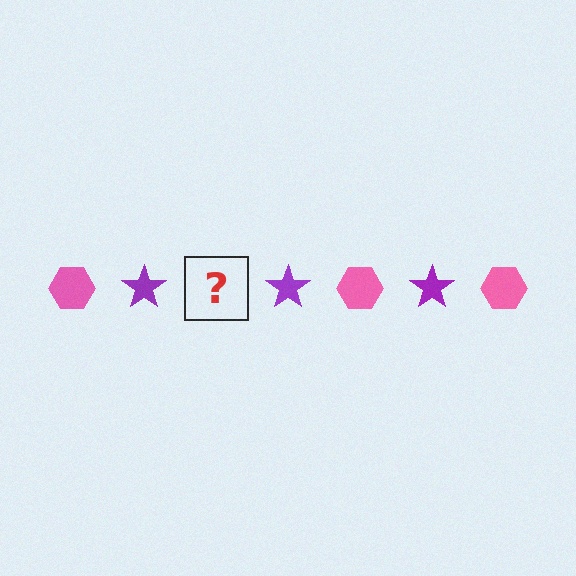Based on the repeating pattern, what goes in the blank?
The blank should be a pink hexagon.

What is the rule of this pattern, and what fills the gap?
The rule is that the pattern alternates between pink hexagon and purple star. The gap should be filled with a pink hexagon.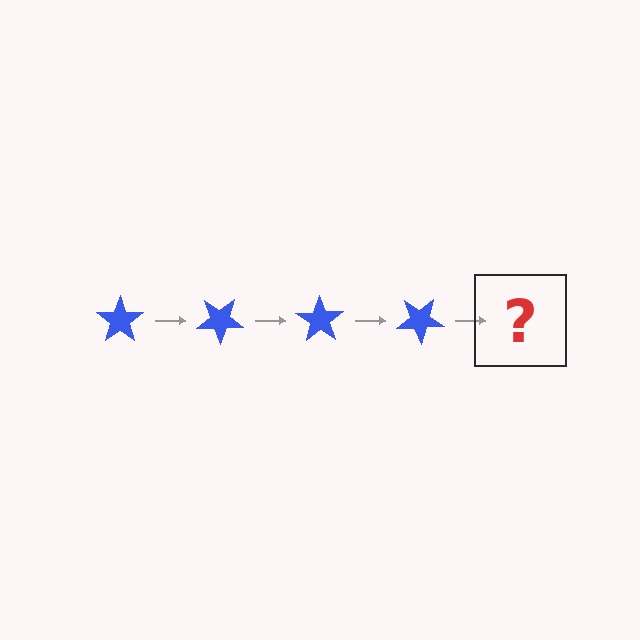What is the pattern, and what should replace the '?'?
The pattern is that the star rotates 35 degrees each step. The '?' should be a blue star rotated 140 degrees.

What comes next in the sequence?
The next element should be a blue star rotated 140 degrees.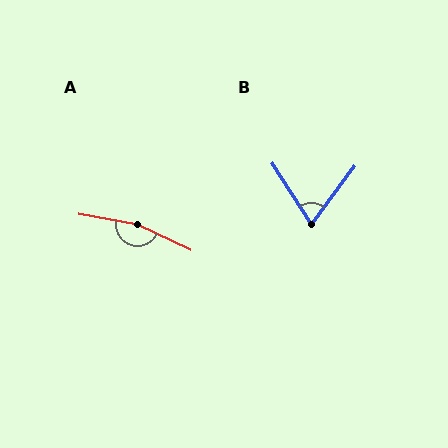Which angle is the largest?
A, at approximately 165 degrees.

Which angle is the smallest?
B, at approximately 69 degrees.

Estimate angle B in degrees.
Approximately 69 degrees.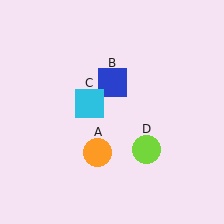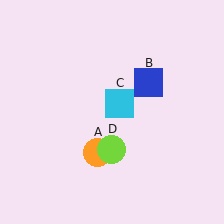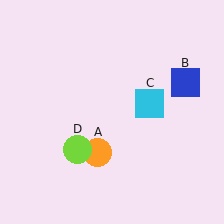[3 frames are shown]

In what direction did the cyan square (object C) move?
The cyan square (object C) moved right.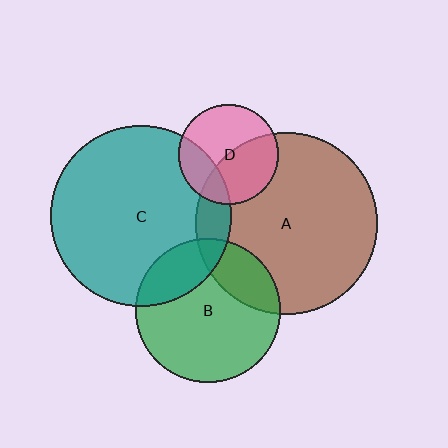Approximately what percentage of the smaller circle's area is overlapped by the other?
Approximately 20%.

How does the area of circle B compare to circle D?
Approximately 2.1 times.